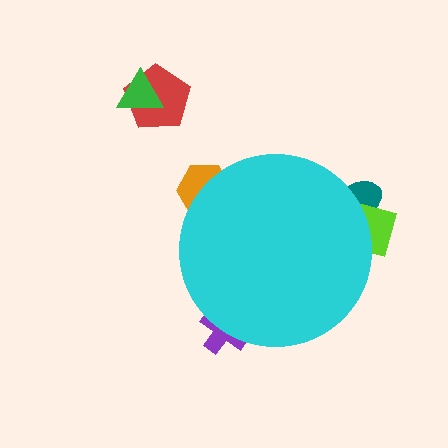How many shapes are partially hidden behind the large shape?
4 shapes are partially hidden.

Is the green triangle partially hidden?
No, the green triangle is fully visible.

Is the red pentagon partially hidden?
No, the red pentagon is fully visible.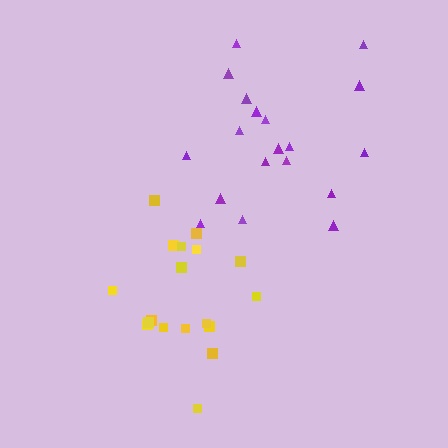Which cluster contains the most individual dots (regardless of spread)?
Purple (19).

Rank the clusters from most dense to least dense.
yellow, purple.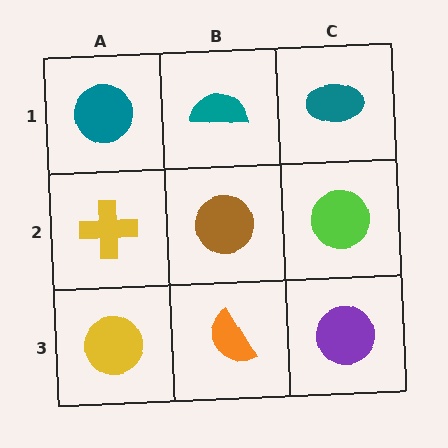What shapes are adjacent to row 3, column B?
A brown circle (row 2, column B), a yellow circle (row 3, column A), a purple circle (row 3, column C).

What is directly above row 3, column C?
A lime circle.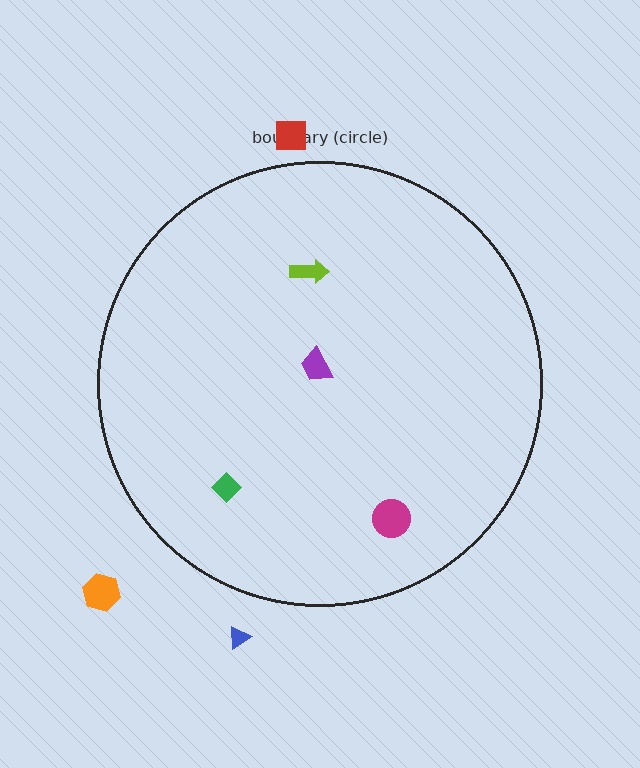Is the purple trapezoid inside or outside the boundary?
Inside.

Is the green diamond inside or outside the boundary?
Inside.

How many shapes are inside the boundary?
4 inside, 3 outside.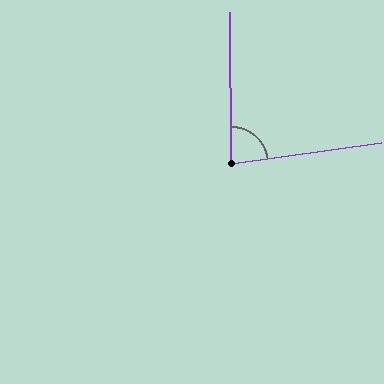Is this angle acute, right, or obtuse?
It is acute.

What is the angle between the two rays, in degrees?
Approximately 82 degrees.